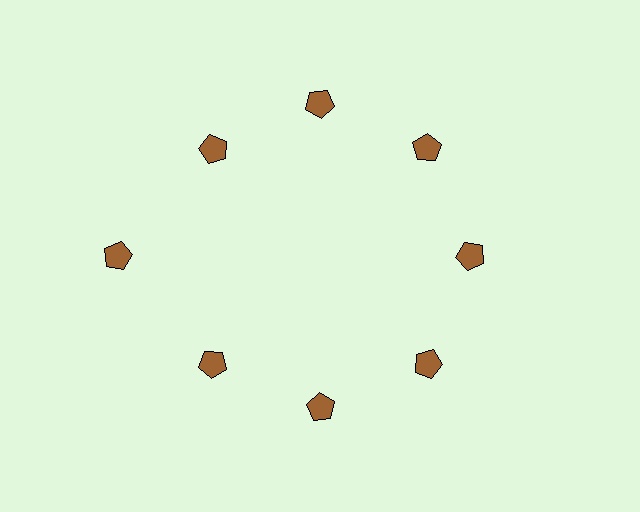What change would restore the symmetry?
The symmetry would be restored by moving it inward, back onto the ring so that all 8 pentagons sit at equal angles and equal distance from the center.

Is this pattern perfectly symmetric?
No. The 8 brown pentagons are arranged in a ring, but one element near the 9 o'clock position is pushed outward from the center, breaking the 8-fold rotational symmetry.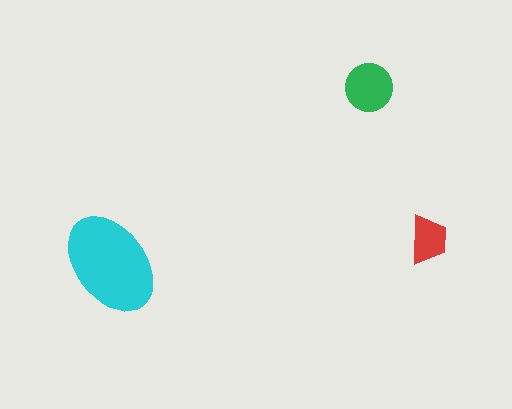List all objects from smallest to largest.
The red trapezoid, the green circle, the cyan ellipse.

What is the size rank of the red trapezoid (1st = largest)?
3rd.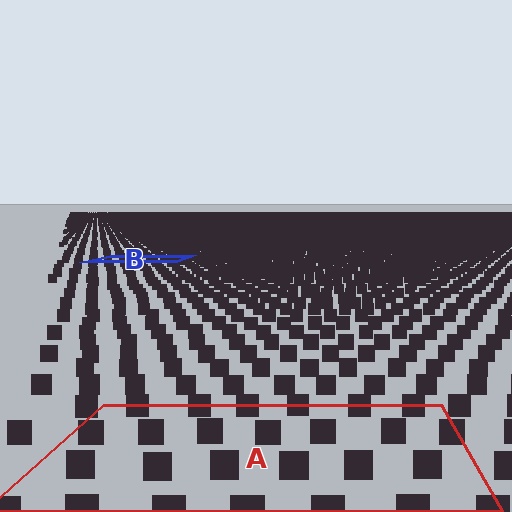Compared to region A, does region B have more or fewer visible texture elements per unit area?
Region B has more texture elements per unit area — they are packed more densely because it is farther away.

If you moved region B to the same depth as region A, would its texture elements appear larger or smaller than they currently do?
They would appear larger. At a closer depth, the same texture elements are projected at a bigger on-screen size.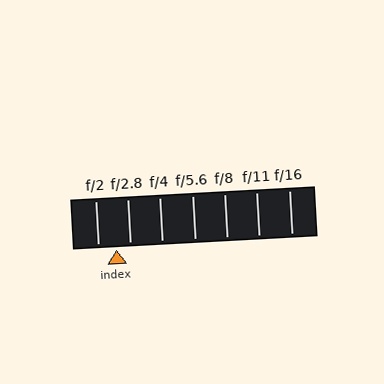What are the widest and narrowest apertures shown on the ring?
The widest aperture shown is f/2 and the narrowest is f/16.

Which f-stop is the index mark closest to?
The index mark is closest to f/2.8.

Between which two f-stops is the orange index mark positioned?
The index mark is between f/2 and f/2.8.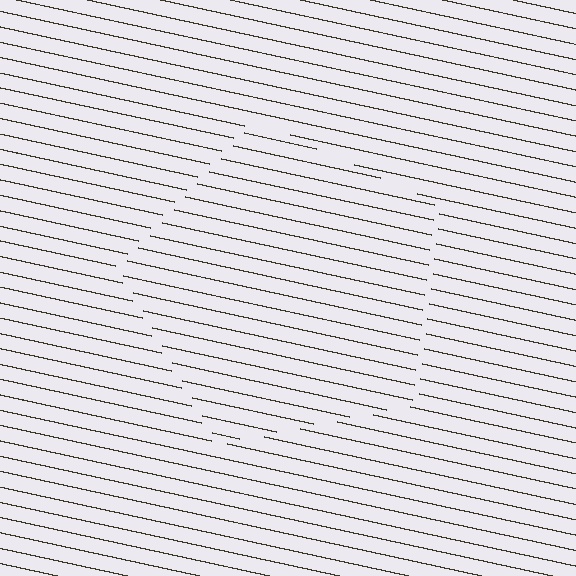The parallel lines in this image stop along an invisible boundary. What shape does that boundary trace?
An illusory pentagon. The interior of the shape contains the same grating, shifted by half a period — the contour is defined by the phase discontinuity where line-ends from the inner and outer gratings abut.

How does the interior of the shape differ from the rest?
The interior of the shape contains the same grating, shifted by half a period — the contour is defined by the phase discontinuity where line-ends from the inner and outer gratings abut.